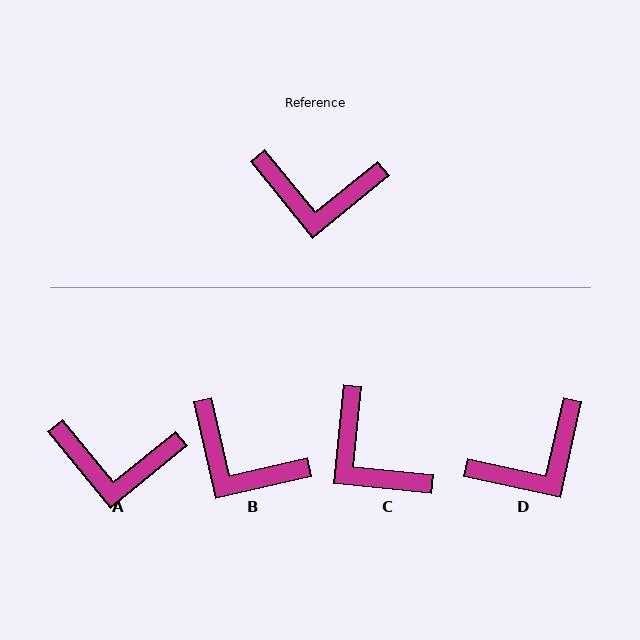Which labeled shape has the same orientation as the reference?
A.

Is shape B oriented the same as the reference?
No, it is off by about 26 degrees.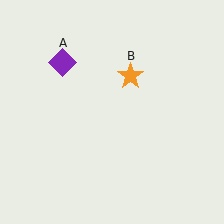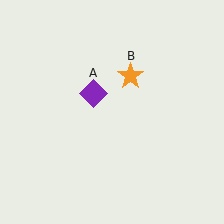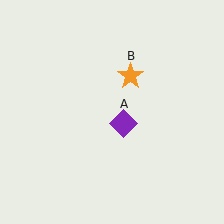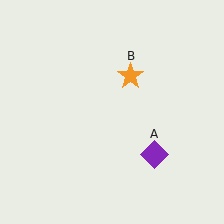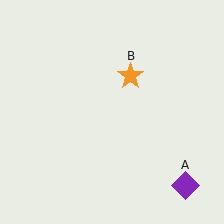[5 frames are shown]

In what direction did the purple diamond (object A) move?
The purple diamond (object A) moved down and to the right.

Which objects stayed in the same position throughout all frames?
Orange star (object B) remained stationary.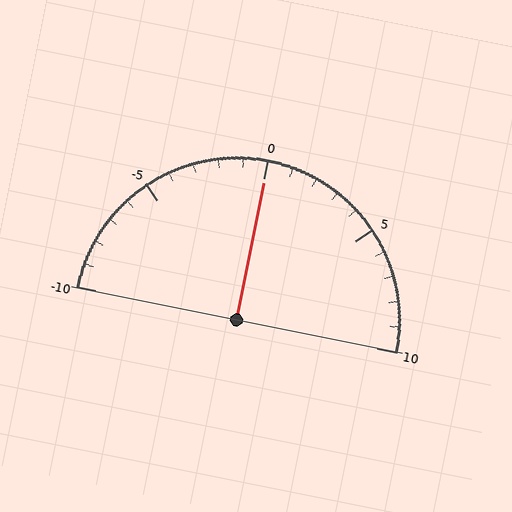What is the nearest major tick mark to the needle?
The nearest major tick mark is 0.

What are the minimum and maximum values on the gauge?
The gauge ranges from -10 to 10.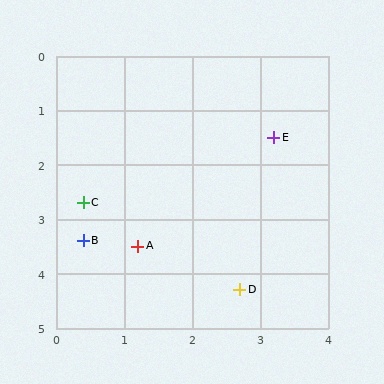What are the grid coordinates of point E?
Point E is at approximately (3.2, 1.5).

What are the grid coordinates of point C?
Point C is at approximately (0.4, 2.7).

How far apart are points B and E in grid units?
Points B and E are about 3.4 grid units apart.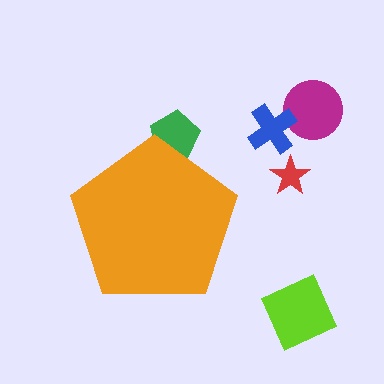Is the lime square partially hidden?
No, the lime square is fully visible.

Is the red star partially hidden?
No, the red star is fully visible.